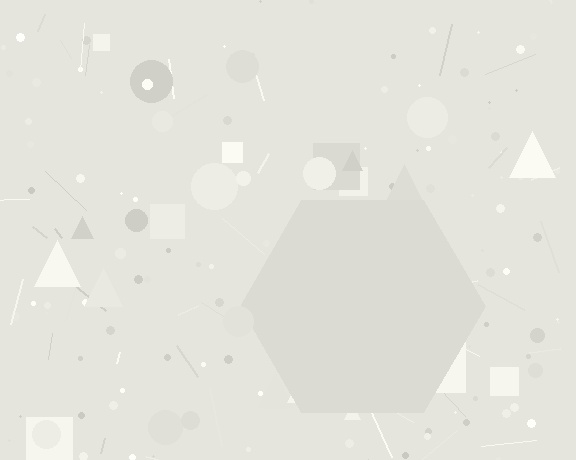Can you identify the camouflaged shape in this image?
The camouflaged shape is a hexagon.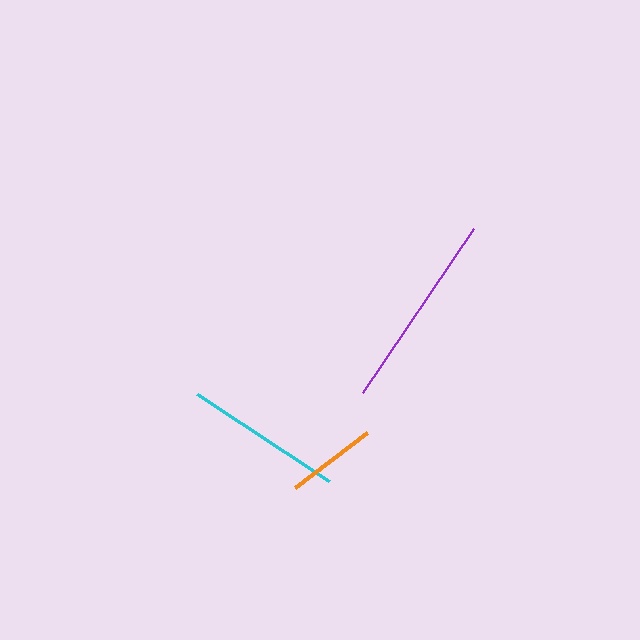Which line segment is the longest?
The purple line is the longest at approximately 198 pixels.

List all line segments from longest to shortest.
From longest to shortest: purple, cyan, orange.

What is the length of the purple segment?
The purple segment is approximately 198 pixels long.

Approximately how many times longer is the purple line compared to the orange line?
The purple line is approximately 2.2 times the length of the orange line.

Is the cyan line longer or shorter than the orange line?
The cyan line is longer than the orange line.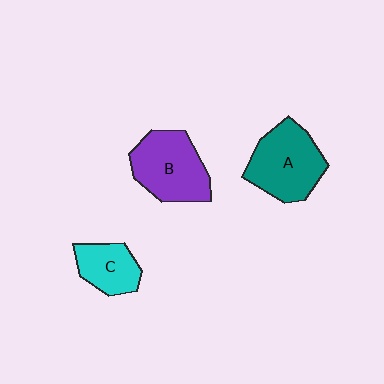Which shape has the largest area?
Shape A (teal).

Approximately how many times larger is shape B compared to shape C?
Approximately 1.6 times.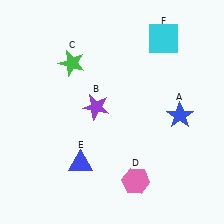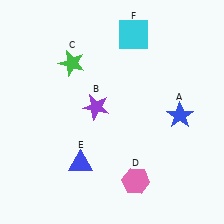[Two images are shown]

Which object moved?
The cyan square (F) moved left.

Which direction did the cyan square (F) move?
The cyan square (F) moved left.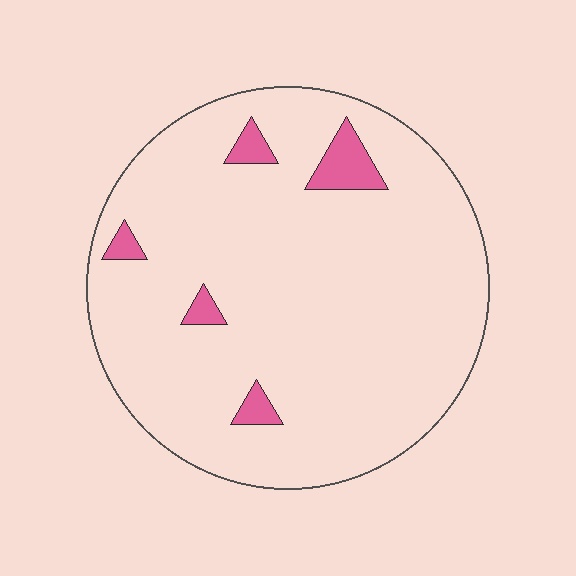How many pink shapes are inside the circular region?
5.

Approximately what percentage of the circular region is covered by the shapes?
Approximately 5%.